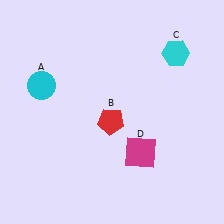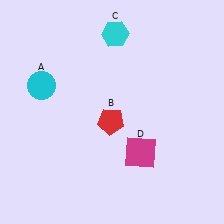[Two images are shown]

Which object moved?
The cyan hexagon (C) moved left.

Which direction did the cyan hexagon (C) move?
The cyan hexagon (C) moved left.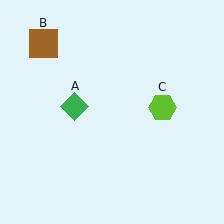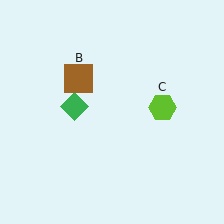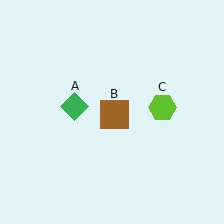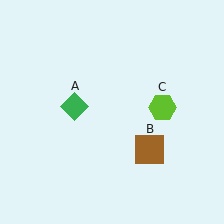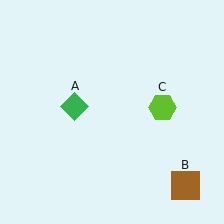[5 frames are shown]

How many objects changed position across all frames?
1 object changed position: brown square (object B).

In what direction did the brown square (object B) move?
The brown square (object B) moved down and to the right.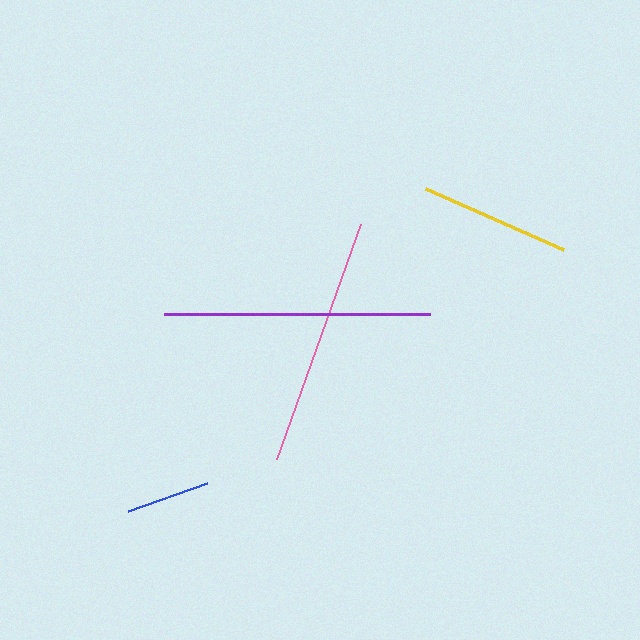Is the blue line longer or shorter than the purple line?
The purple line is longer than the blue line.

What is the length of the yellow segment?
The yellow segment is approximately 151 pixels long.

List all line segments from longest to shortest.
From longest to shortest: purple, pink, yellow, blue.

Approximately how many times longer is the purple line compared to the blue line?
The purple line is approximately 3.2 times the length of the blue line.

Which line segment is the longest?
The purple line is the longest at approximately 266 pixels.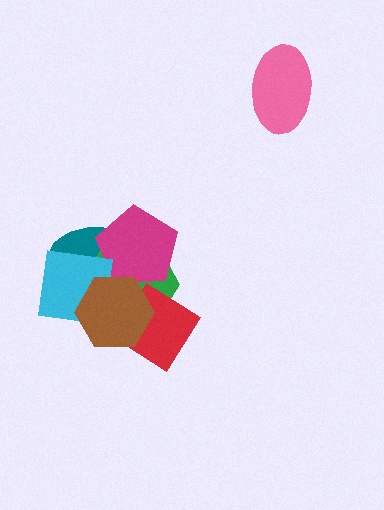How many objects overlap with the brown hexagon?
5 objects overlap with the brown hexagon.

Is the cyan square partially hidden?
Yes, it is partially covered by another shape.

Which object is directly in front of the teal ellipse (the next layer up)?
The green hexagon is directly in front of the teal ellipse.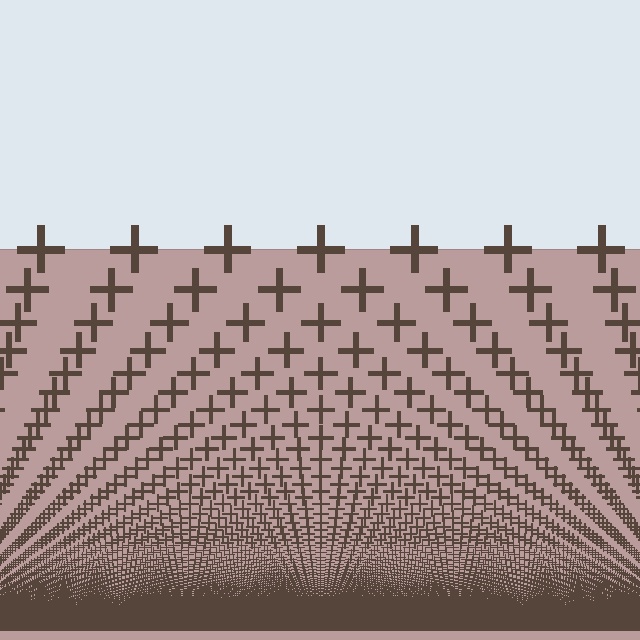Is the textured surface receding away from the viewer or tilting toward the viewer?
The surface appears to tilt toward the viewer. Texture elements get larger and sparser toward the top.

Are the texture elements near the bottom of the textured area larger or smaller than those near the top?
Smaller. The gradient is inverted — elements near the bottom are smaller and denser.